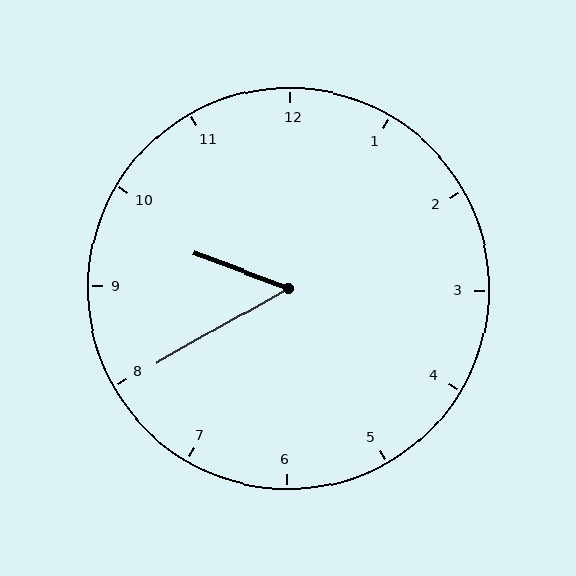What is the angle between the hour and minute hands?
Approximately 50 degrees.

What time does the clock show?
9:40.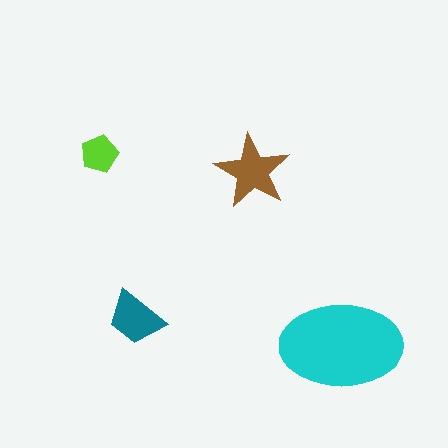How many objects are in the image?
There are 4 objects in the image.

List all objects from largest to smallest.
The cyan ellipse, the brown star, the teal trapezoid, the lime pentagon.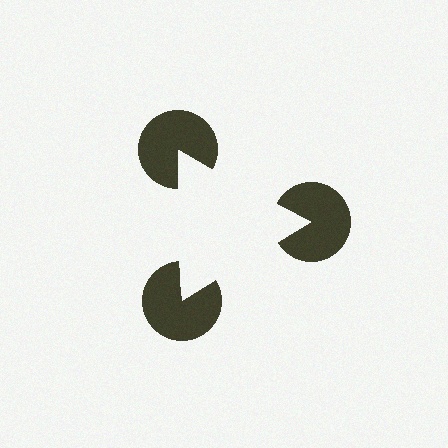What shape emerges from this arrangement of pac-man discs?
An illusory triangle — its edges are inferred from the aligned wedge cuts in the pac-man discs, not physically drawn.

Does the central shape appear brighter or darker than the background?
It typically appears slightly brighter than the background, even though no actual brightness change is drawn.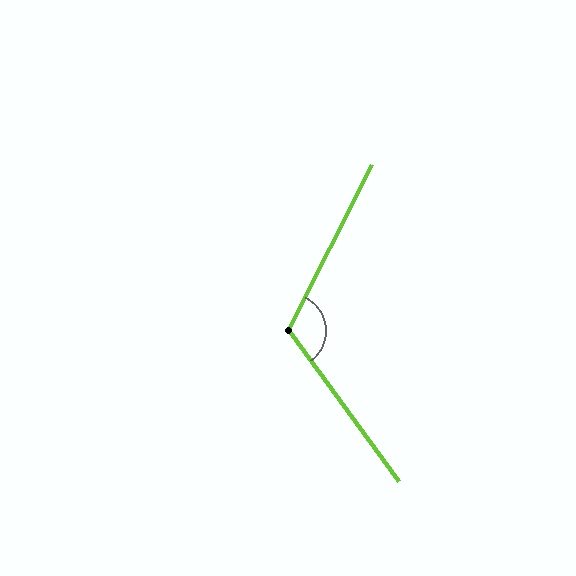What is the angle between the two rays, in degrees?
Approximately 117 degrees.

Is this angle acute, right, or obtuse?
It is obtuse.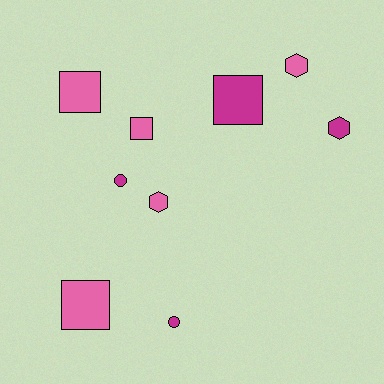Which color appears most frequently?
Pink, with 5 objects.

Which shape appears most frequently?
Square, with 4 objects.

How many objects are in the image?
There are 9 objects.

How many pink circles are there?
There are no pink circles.